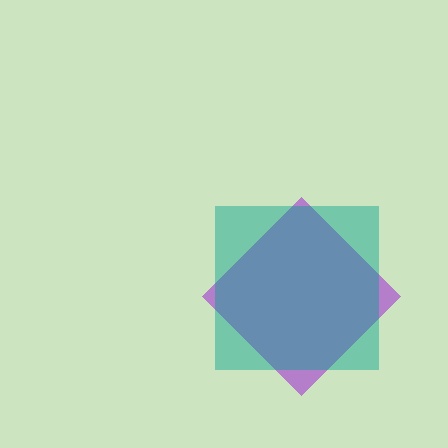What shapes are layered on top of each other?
The layered shapes are: a purple diamond, a teal square.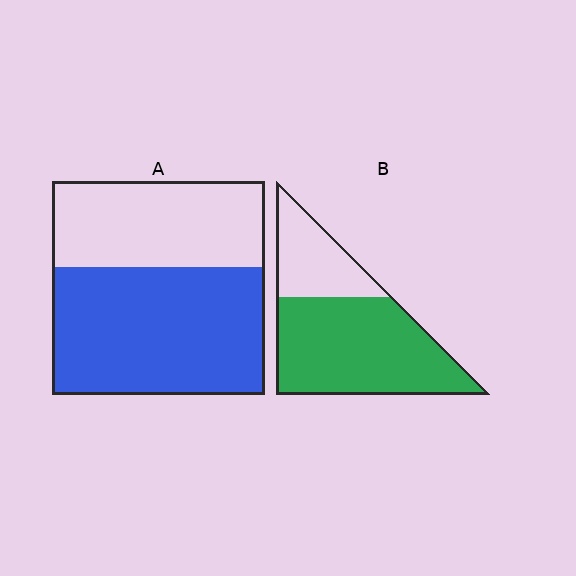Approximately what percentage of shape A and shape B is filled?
A is approximately 60% and B is approximately 70%.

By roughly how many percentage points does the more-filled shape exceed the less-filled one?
By roughly 10 percentage points (B over A).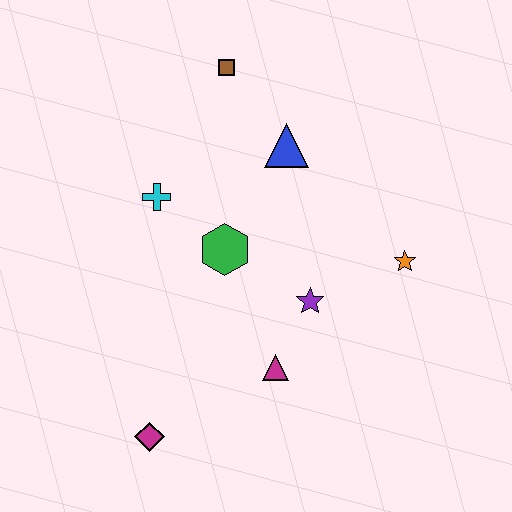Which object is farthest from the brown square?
The magenta diamond is farthest from the brown square.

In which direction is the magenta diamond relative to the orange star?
The magenta diamond is to the left of the orange star.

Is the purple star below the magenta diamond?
No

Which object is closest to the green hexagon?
The cyan cross is closest to the green hexagon.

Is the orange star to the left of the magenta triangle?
No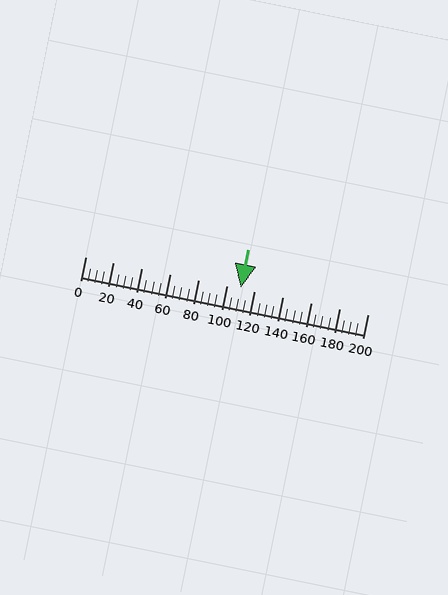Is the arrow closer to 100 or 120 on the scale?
The arrow is closer to 120.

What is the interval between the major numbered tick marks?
The major tick marks are spaced 20 units apart.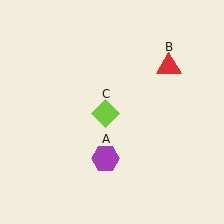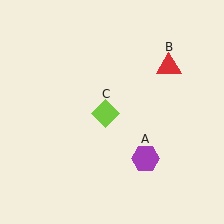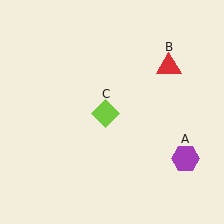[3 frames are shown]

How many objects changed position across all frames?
1 object changed position: purple hexagon (object A).